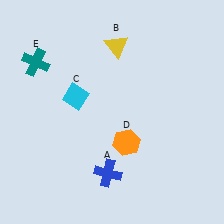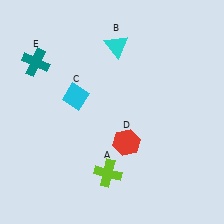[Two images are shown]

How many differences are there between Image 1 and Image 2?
There are 3 differences between the two images.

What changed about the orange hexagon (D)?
In Image 1, D is orange. In Image 2, it changed to red.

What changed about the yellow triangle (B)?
In Image 1, B is yellow. In Image 2, it changed to cyan.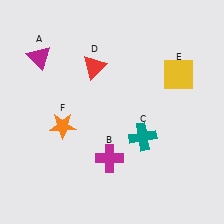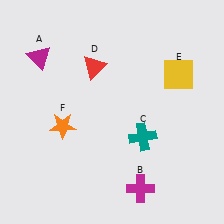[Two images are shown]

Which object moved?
The magenta cross (B) moved right.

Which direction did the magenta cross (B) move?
The magenta cross (B) moved right.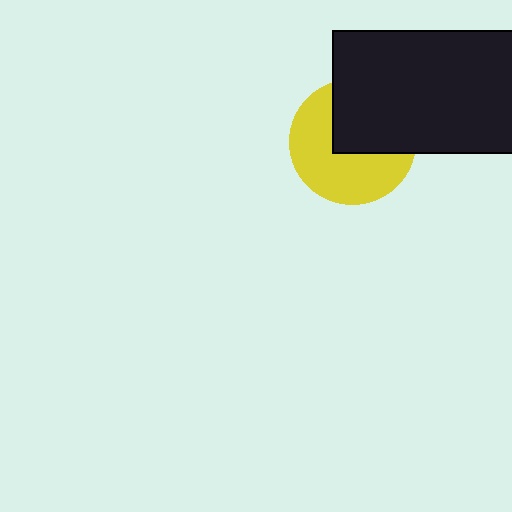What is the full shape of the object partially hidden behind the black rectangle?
The partially hidden object is a yellow circle.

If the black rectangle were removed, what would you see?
You would see the complete yellow circle.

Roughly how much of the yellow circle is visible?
About half of it is visible (roughly 57%).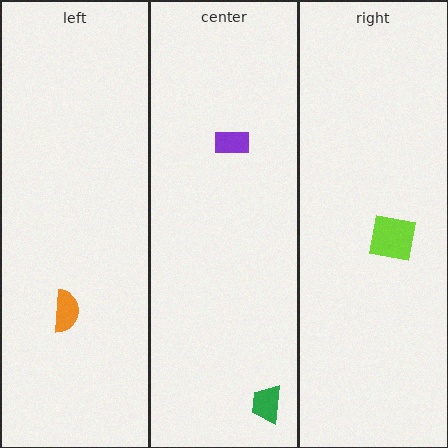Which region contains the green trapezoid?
The center region.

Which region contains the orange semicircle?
The left region.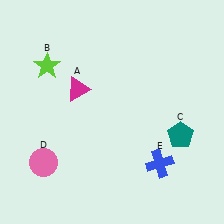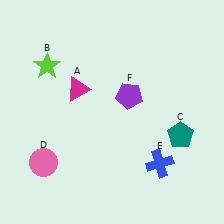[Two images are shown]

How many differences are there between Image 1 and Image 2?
There is 1 difference between the two images.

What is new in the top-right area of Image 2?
A purple pentagon (F) was added in the top-right area of Image 2.